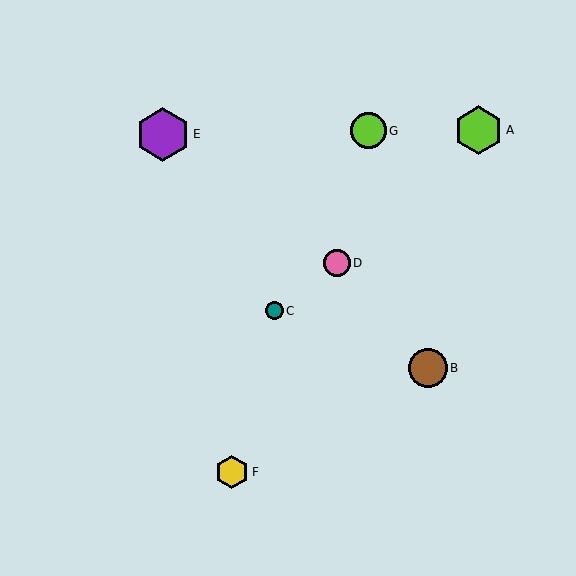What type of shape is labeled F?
Shape F is a yellow hexagon.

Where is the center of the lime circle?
The center of the lime circle is at (368, 131).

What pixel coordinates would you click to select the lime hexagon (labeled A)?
Click at (478, 130) to select the lime hexagon A.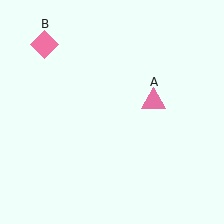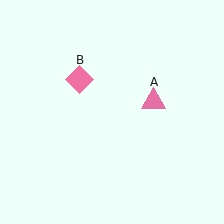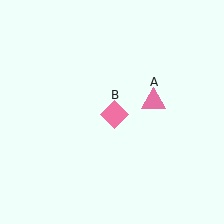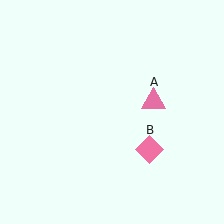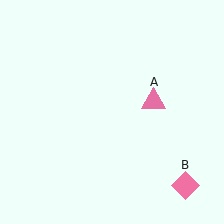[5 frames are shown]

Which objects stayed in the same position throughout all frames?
Pink triangle (object A) remained stationary.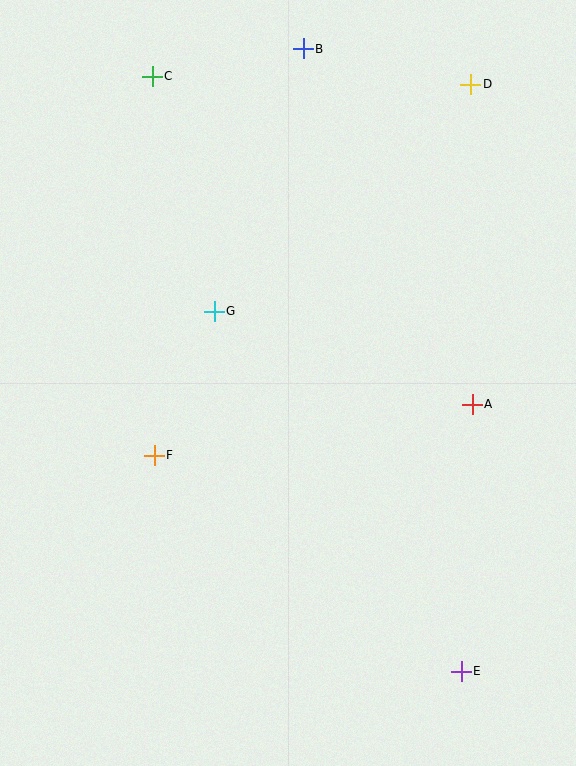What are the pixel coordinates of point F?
Point F is at (154, 455).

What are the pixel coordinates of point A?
Point A is at (472, 404).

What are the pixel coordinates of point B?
Point B is at (303, 49).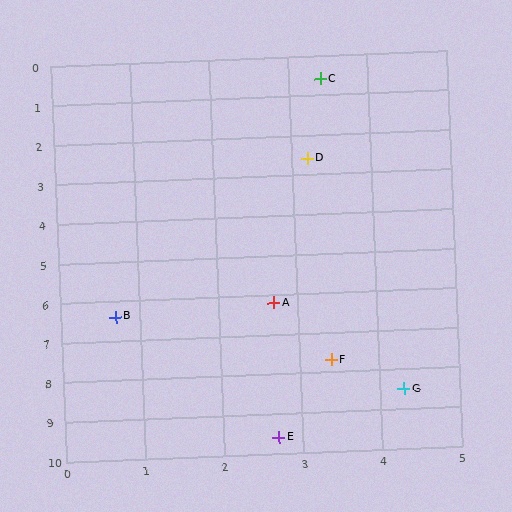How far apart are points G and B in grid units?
Points G and B are about 4.2 grid units apart.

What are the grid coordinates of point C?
Point C is at approximately (3.4, 0.6).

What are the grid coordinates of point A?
Point A is at approximately (2.7, 6.2).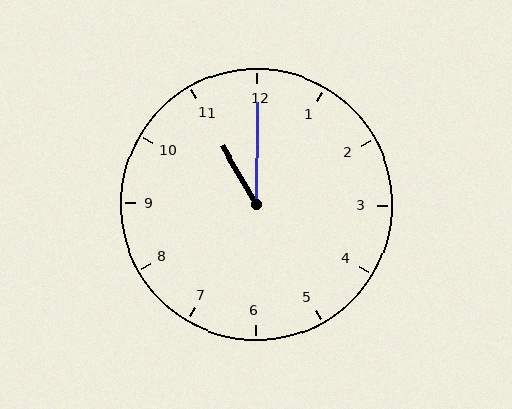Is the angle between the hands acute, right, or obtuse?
It is acute.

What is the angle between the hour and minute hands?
Approximately 30 degrees.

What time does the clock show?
11:00.